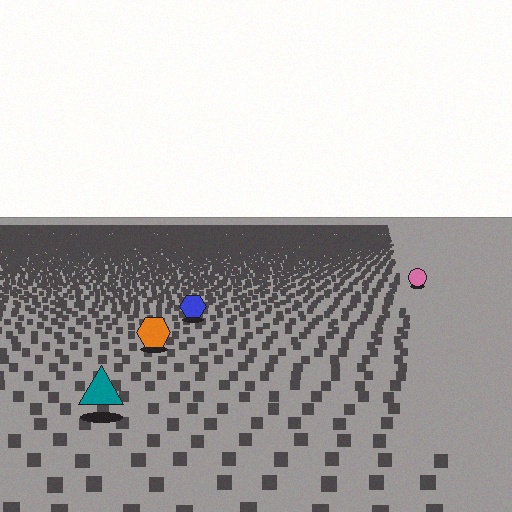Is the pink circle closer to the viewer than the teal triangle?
No. The teal triangle is closer — you can tell from the texture gradient: the ground texture is coarser near it.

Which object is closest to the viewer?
The teal triangle is closest. The texture marks near it are larger and more spread out.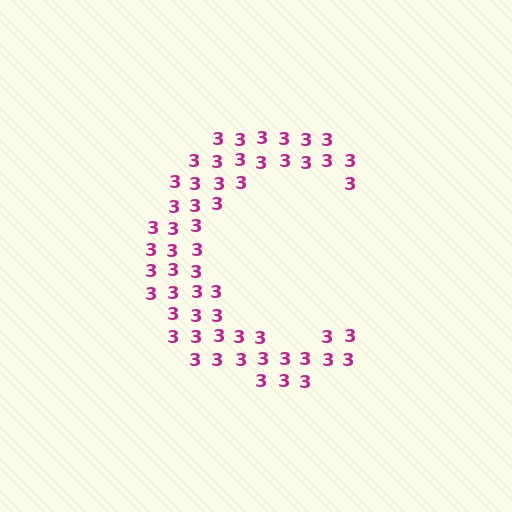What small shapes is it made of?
It is made of small digit 3's.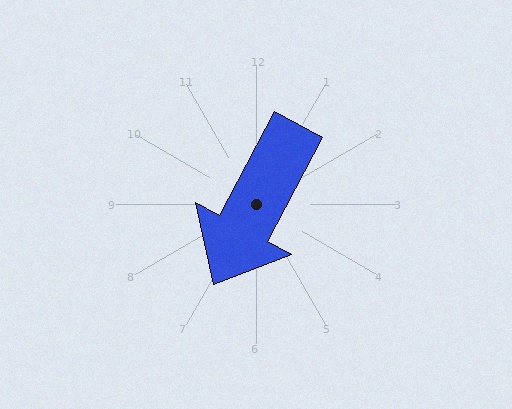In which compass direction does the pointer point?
Southwest.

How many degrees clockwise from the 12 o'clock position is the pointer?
Approximately 208 degrees.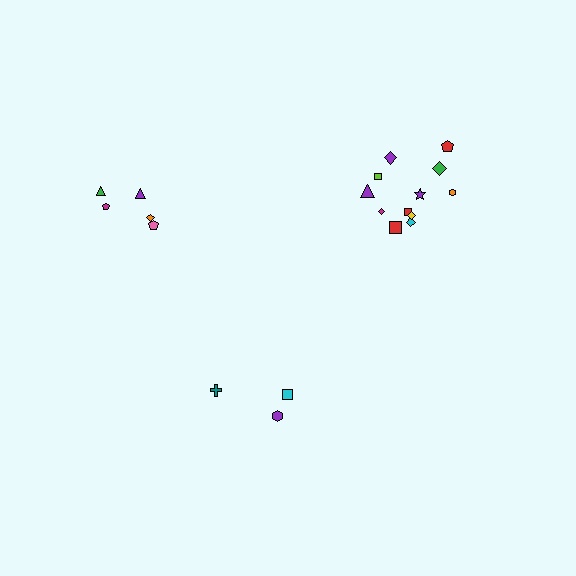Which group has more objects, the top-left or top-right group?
The top-right group.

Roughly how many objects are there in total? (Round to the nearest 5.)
Roughly 20 objects in total.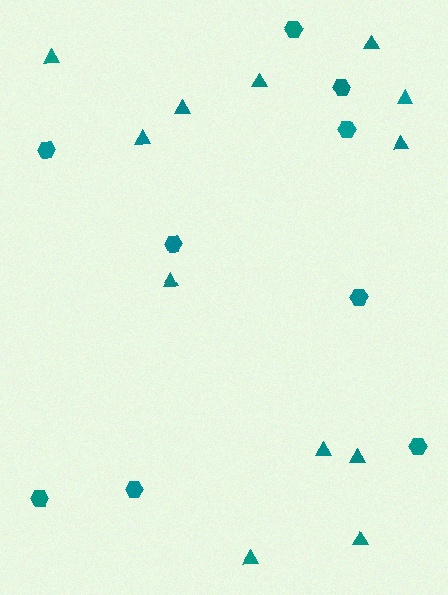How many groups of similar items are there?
There are 2 groups: one group of triangles (12) and one group of hexagons (9).